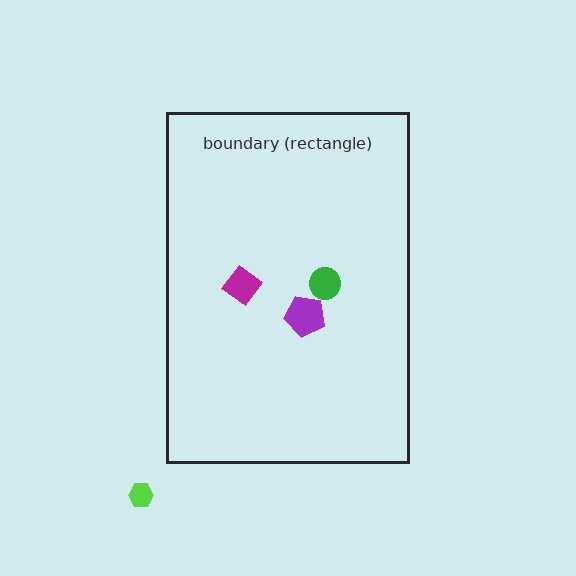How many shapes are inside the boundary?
3 inside, 1 outside.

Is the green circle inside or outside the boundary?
Inside.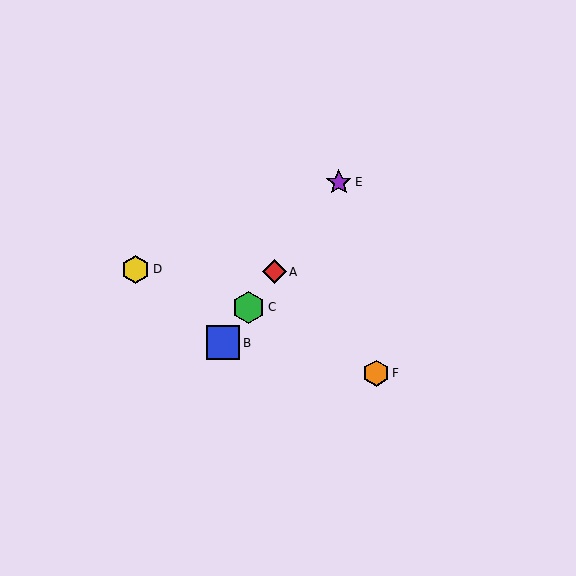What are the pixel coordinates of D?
Object D is at (136, 269).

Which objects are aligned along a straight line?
Objects A, B, C, E are aligned along a straight line.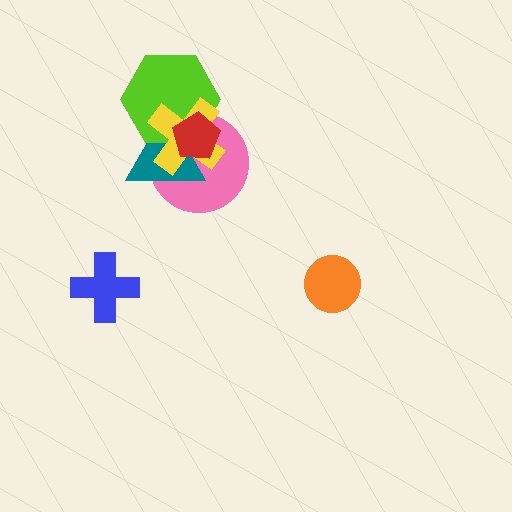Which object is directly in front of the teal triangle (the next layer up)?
The lime hexagon is directly in front of the teal triangle.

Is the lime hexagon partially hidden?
Yes, it is partially covered by another shape.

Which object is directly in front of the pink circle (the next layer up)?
The teal triangle is directly in front of the pink circle.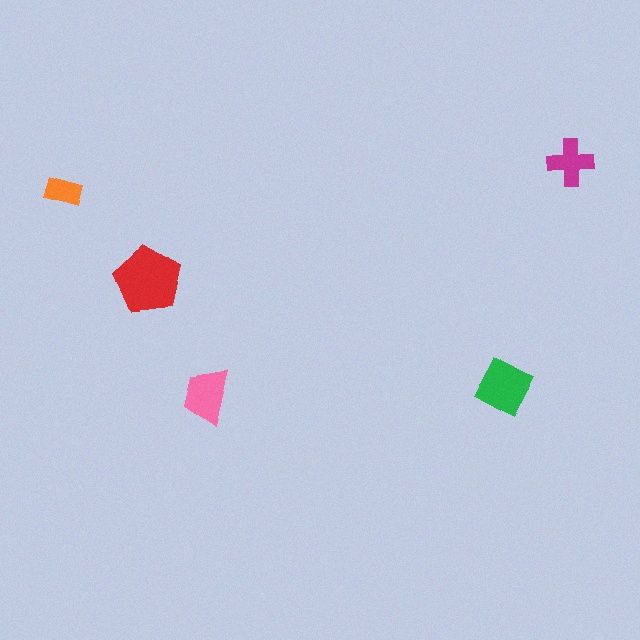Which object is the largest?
The red pentagon.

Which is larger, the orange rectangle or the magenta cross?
The magenta cross.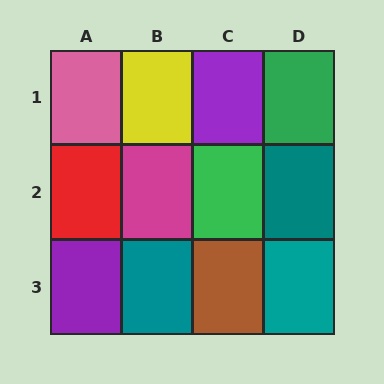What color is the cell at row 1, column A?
Pink.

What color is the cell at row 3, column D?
Teal.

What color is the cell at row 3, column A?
Purple.